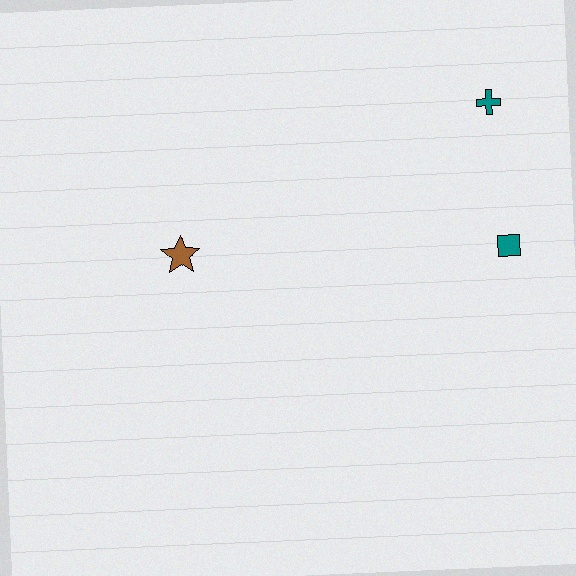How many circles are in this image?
There are no circles.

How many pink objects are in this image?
There are no pink objects.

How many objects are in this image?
There are 3 objects.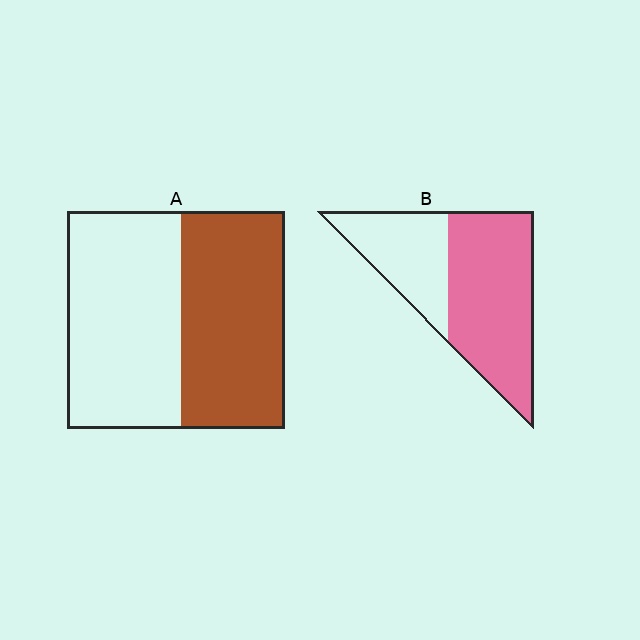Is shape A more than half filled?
Roughly half.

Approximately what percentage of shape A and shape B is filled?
A is approximately 50% and B is approximately 65%.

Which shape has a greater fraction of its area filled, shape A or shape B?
Shape B.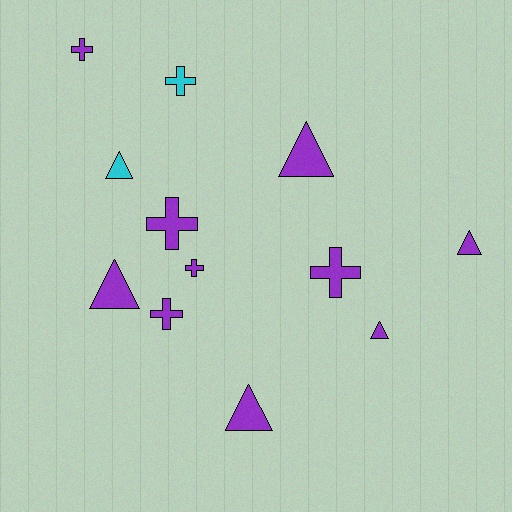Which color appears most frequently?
Purple, with 10 objects.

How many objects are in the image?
There are 12 objects.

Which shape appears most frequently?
Triangle, with 6 objects.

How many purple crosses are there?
There are 5 purple crosses.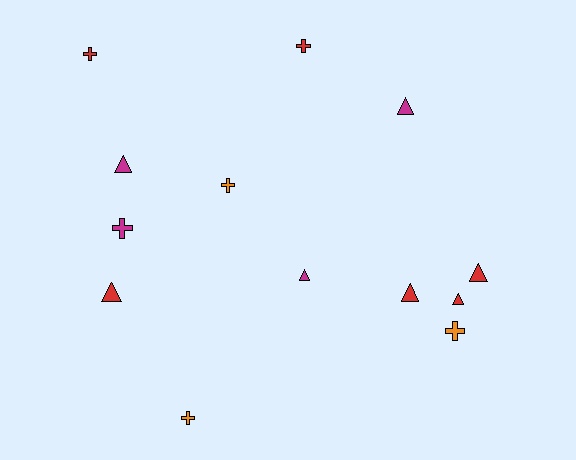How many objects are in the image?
There are 13 objects.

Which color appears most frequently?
Red, with 6 objects.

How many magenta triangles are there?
There are 3 magenta triangles.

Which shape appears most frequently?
Triangle, with 7 objects.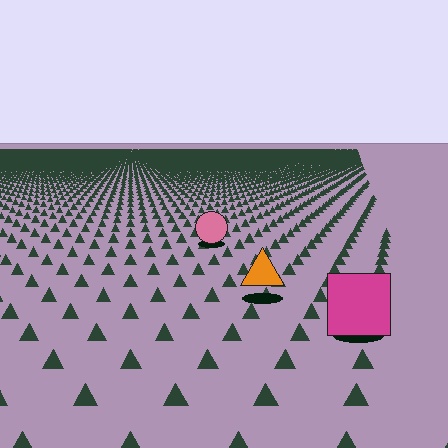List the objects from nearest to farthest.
From nearest to farthest: the magenta square, the orange triangle, the pink circle.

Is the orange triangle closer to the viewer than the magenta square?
No. The magenta square is closer — you can tell from the texture gradient: the ground texture is coarser near it.